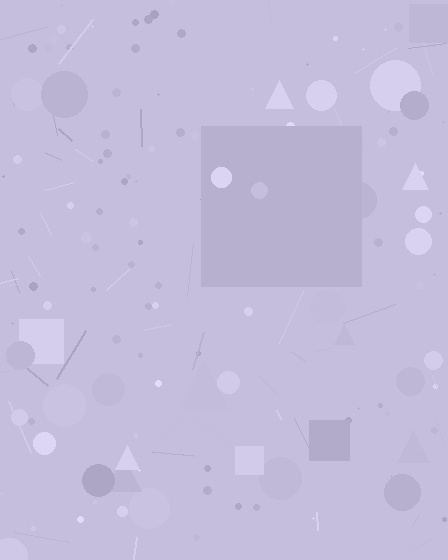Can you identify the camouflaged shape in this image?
The camouflaged shape is a square.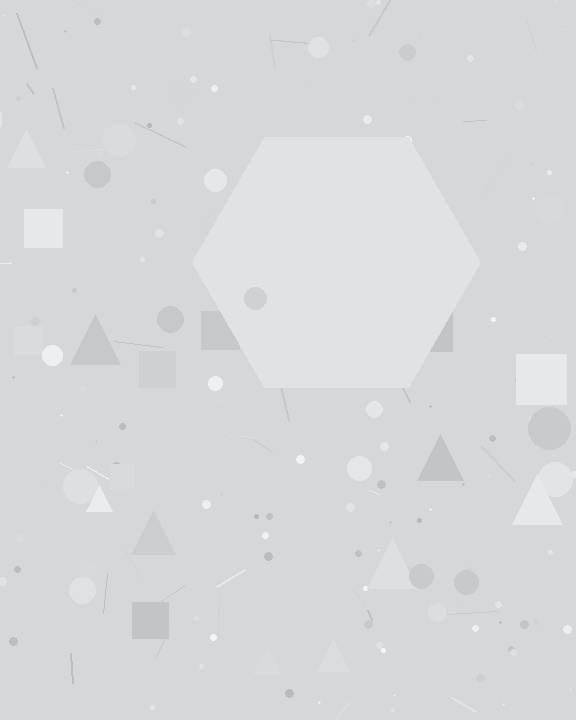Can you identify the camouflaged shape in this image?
The camouflaged shape is a hexagon.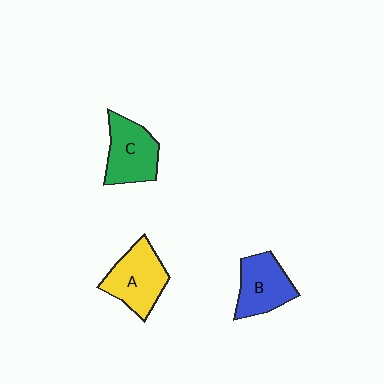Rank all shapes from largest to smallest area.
From largest to smallest: A (yellow), C (green), B (blue).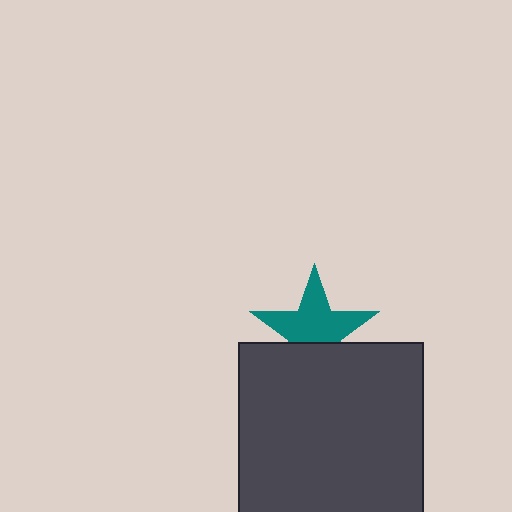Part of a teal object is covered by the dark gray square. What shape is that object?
It is a star.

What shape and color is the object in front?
The object in front is a dark gray square.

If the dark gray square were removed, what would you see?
You would see the complete teal star.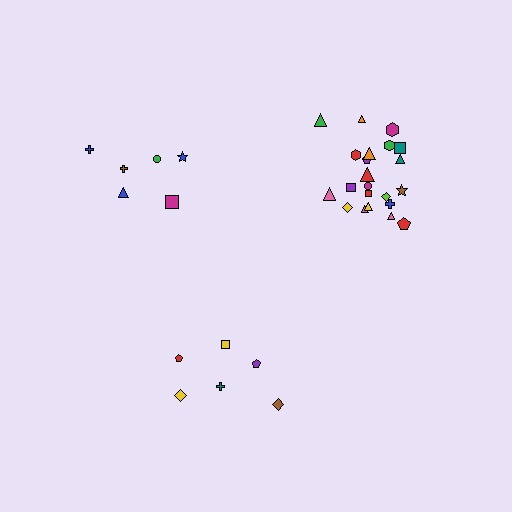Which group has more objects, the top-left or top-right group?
The top-right group.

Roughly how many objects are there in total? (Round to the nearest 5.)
Roughly 35 objects in total.